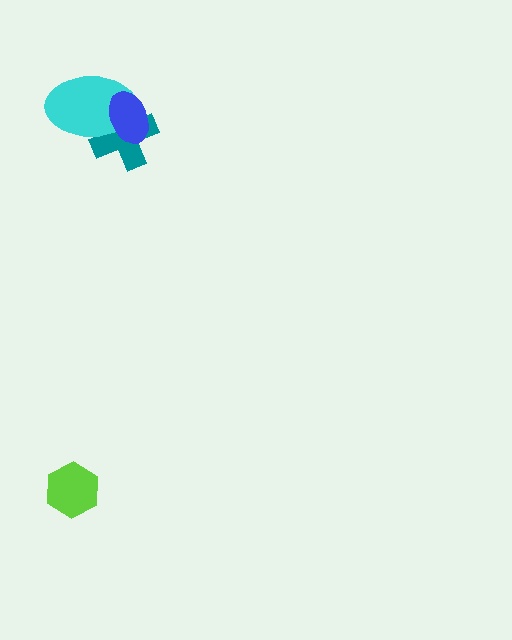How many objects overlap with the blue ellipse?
2 objects overlap with the blue ellipse.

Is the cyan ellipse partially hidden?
Yes, it is partially covered by another shape.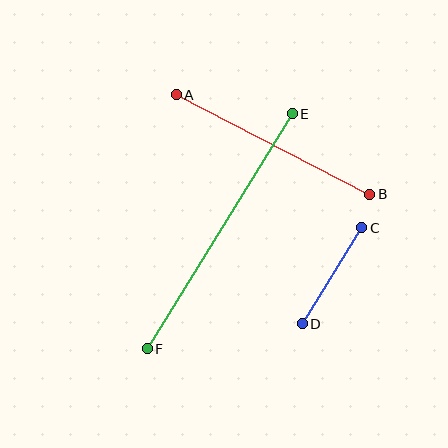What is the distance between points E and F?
The distance is approximately 276 pixels.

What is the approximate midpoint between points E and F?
The midpoint is at approximately (220, 231) pixels.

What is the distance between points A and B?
The distance is approximately 218 pixels.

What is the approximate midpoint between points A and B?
The midpoint is at approximately (273, 145) pixels.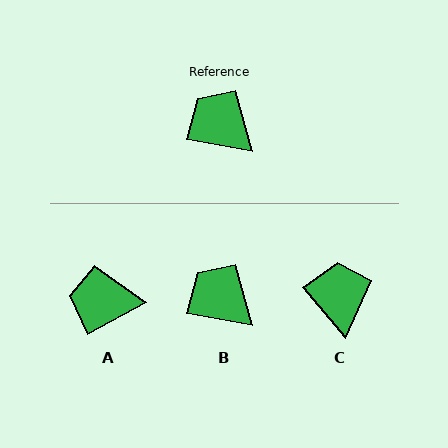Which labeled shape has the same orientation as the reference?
B.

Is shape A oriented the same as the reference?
No, it is off by about 39 degrees.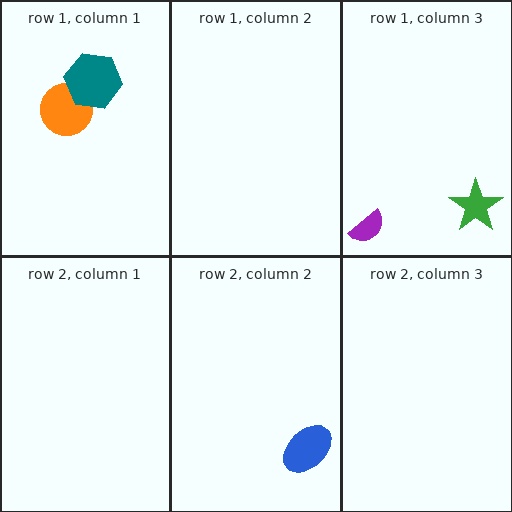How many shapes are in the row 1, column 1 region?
2.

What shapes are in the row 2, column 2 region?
The blue ellipse.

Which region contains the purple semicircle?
The row 1, column 3 region.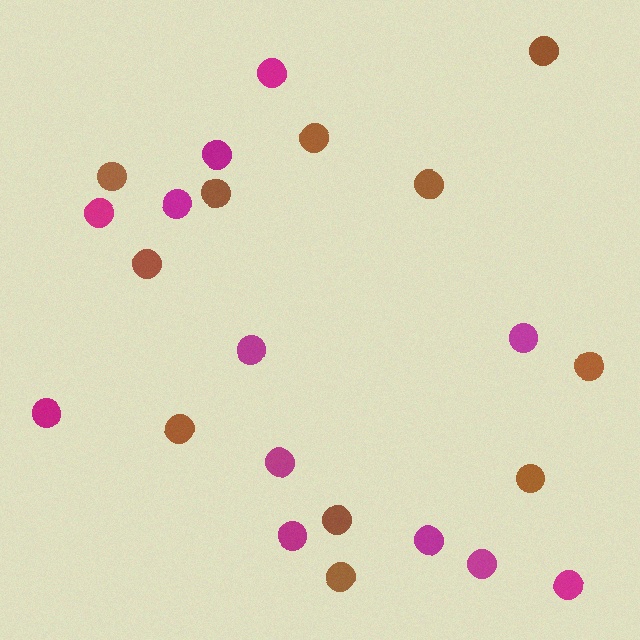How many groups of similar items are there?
There are 2 groups: one group of magenta circles (12) and one group of brown circles (11).